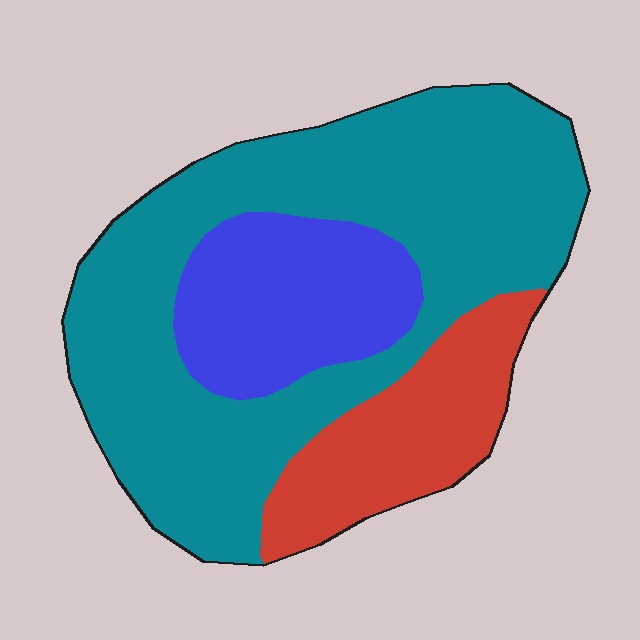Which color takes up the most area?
Teal, at roughly 60%.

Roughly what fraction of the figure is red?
Red takes up about one fifth (1/5) of the figure.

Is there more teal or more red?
Teal.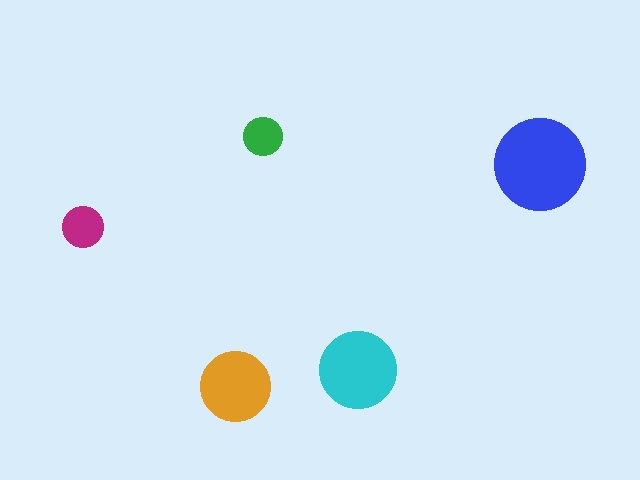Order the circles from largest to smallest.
the blue one, the cyan one, the orange one, the magenta one, the green one.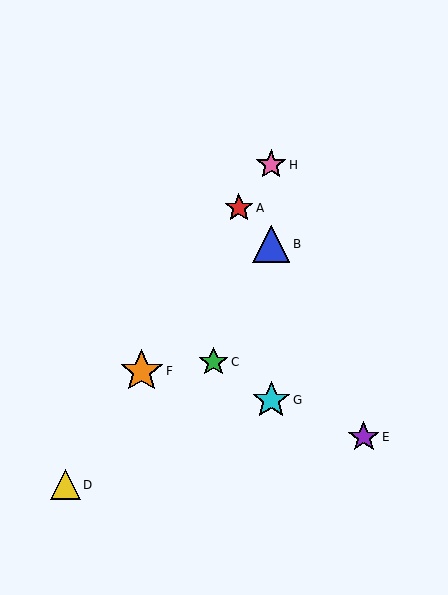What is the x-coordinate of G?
Object G is at x≈271.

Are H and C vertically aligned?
No, H is at x≈271 and C is at x≈213.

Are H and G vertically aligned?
Yes, both are at x≈271.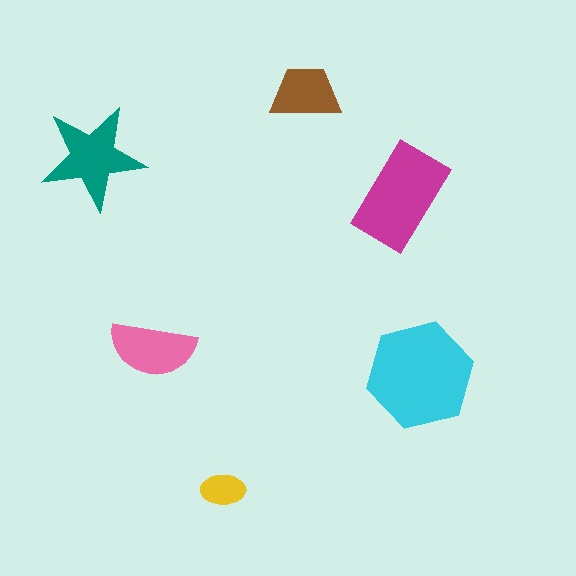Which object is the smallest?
The yellow ellipse.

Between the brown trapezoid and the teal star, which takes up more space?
The teal star.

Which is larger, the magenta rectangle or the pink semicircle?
The magenta rectangle.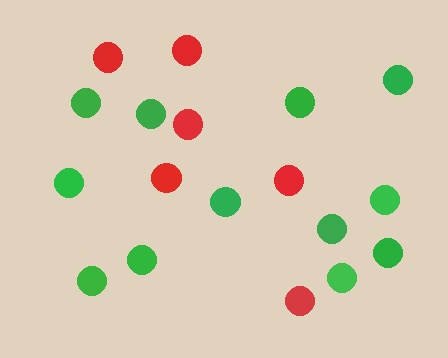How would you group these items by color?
There are 2 groups: one group of green circles (12) and one group of red circles (6).